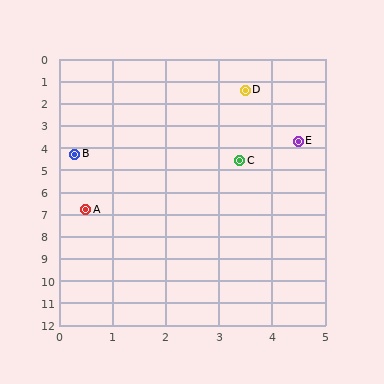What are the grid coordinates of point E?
Point E is at approximately (4.5, 3.7).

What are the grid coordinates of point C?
Point C is at approximately (3.4, 4.6).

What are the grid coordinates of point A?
Point A is at approximately (0.5, 6.8).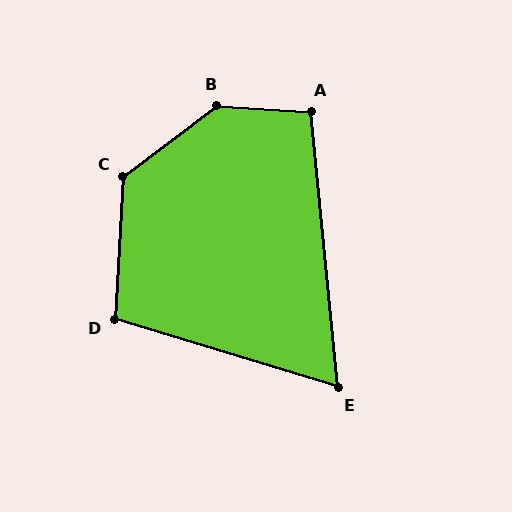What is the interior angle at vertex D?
Approximately 103 degrees (obtuse).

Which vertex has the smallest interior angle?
E, at approximately 68 degrees.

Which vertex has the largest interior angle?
B, at approximately 140 degrees.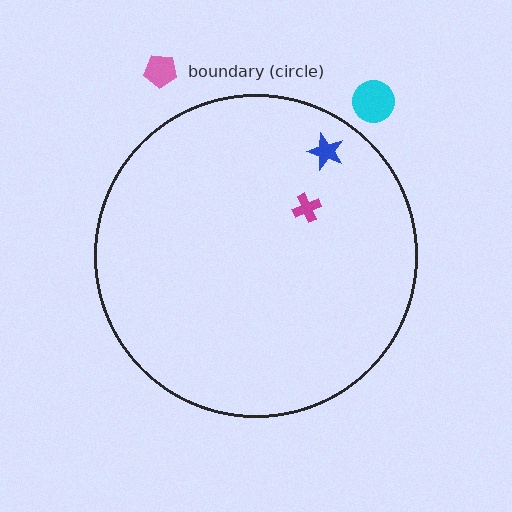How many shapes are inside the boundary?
2 inside, 2 outside.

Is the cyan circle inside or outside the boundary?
Outside.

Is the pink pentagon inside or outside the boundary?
Outside.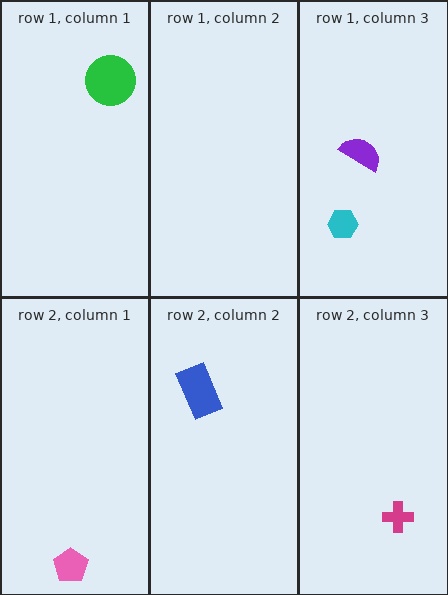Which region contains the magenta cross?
The row 2, column 3 region.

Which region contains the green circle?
The row 1, column 1 region.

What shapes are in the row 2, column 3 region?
The magenta cross.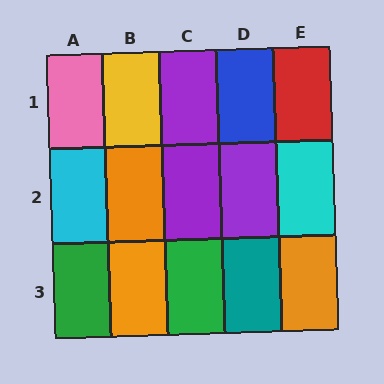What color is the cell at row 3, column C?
Green.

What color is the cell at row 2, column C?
Purple.